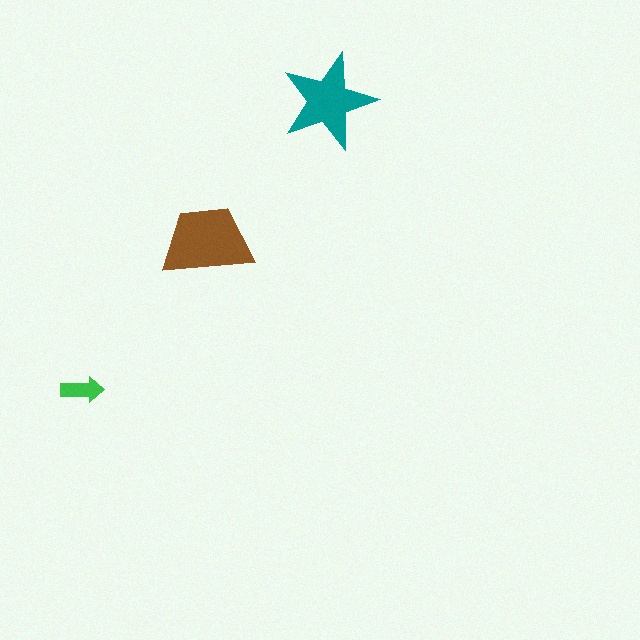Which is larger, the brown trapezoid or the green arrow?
The brown trapezoid.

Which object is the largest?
The brown trapezoid.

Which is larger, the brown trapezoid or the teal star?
The brown trapezoid.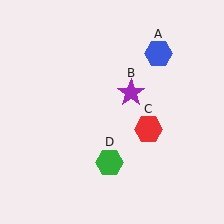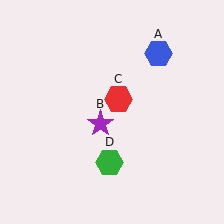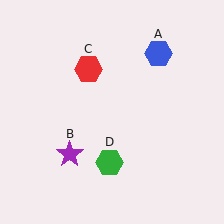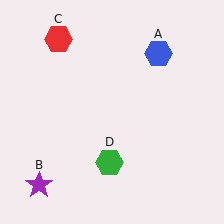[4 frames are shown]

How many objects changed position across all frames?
2 objects changed position: purple star (object B), red hexagon (object C).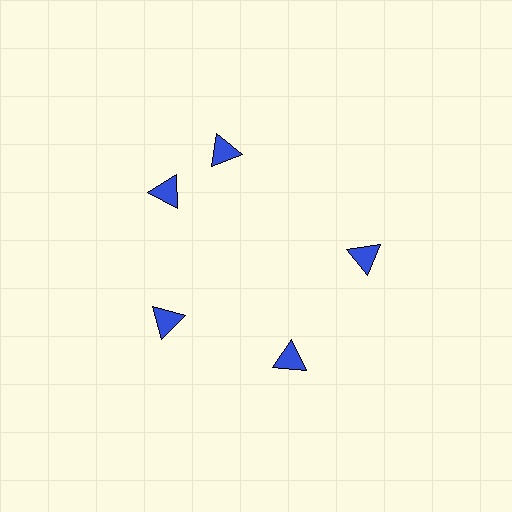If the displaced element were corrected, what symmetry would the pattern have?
It would have 5-fold rotational symmetry — the pattern would map onto itself every 72 degrees.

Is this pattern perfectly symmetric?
No. The 5 blue triangles are arranged in a ring, but one element near the 1 o'clock position is rotated out of alignment along the ring, breaking the 5-fold rotational symmetry.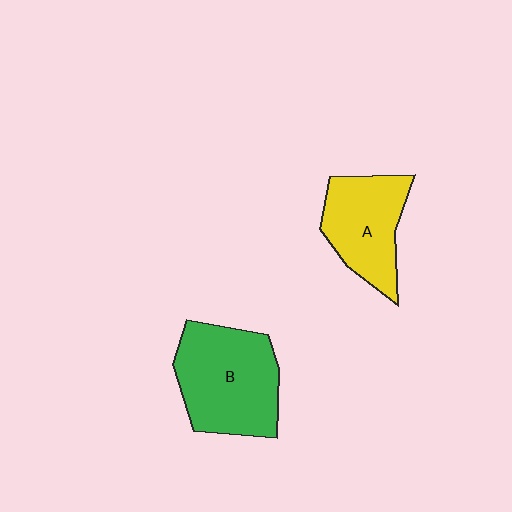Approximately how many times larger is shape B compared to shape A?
Approximately 1.3 times.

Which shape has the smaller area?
Shape A (yellow).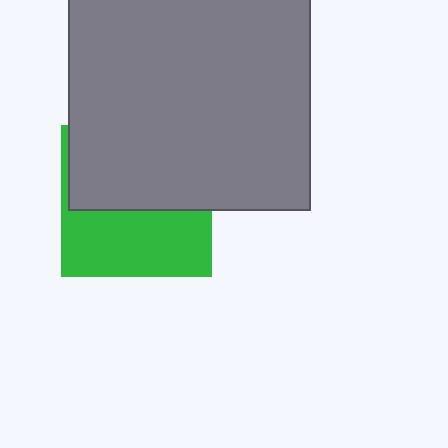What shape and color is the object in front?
The object in front is a gray square.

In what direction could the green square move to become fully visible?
The green square could move down. That would shift it out from behind the gray square entirely.